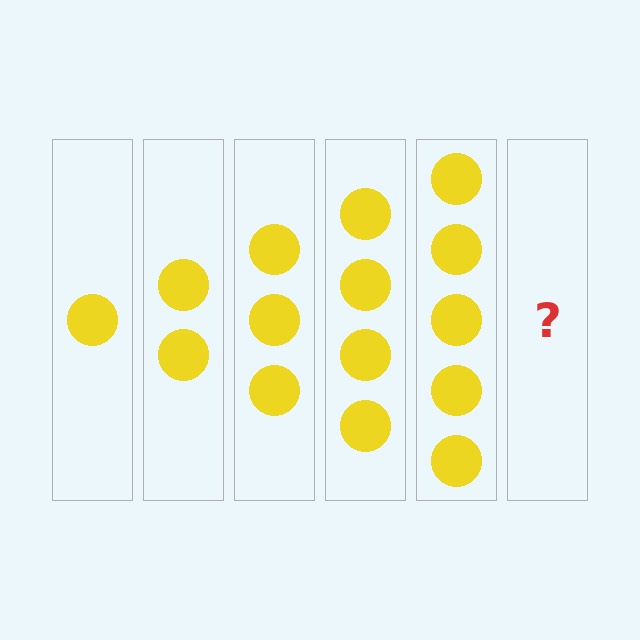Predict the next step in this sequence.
The next step is 6 circles.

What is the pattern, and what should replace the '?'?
The pattern is that each step adds one more circle. The '?' should be 6 circles.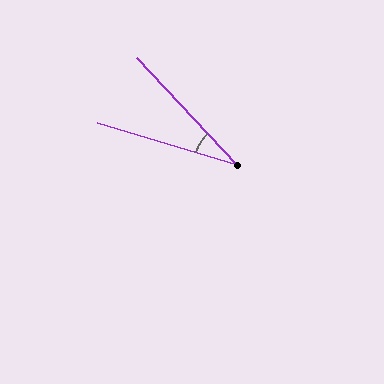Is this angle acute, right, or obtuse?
It is acute.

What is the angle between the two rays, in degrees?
Approximately 30 degrees.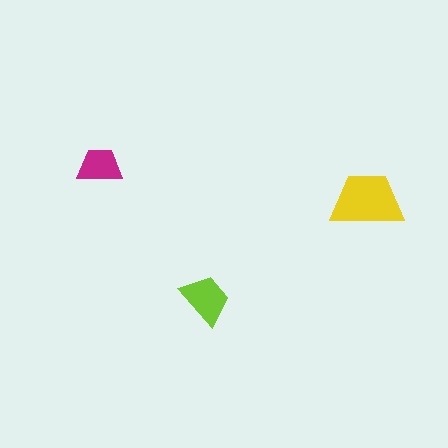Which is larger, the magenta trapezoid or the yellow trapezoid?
The yellow one.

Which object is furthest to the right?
The yellow trapezoid is rightmost.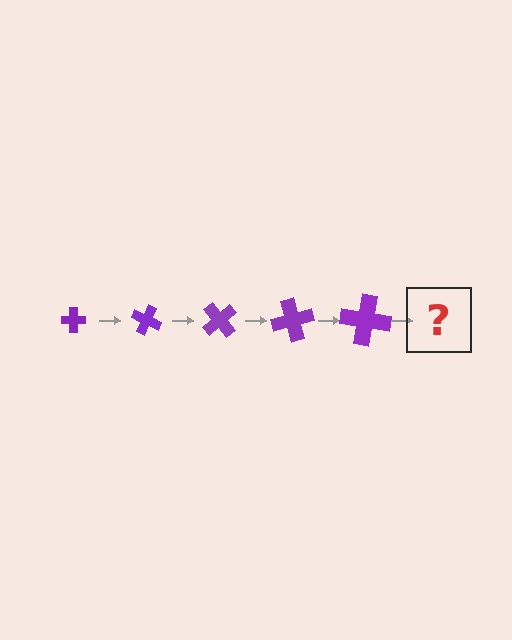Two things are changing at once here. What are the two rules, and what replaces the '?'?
The two rules are that the cross grows larger each step and it rotates 25 degrees each step. The '?' should be a cross, larger than the previous one and rotated 125 degrees from the start.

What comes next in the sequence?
The next element should be a cross, larger than the previous one and rotated 125 degrees from the start.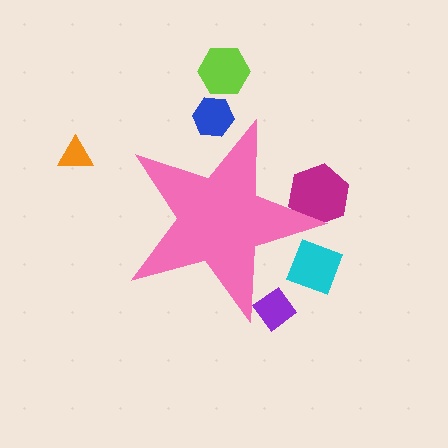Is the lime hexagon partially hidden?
No, the lime hexagon is fully visible.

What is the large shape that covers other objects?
A pink star.